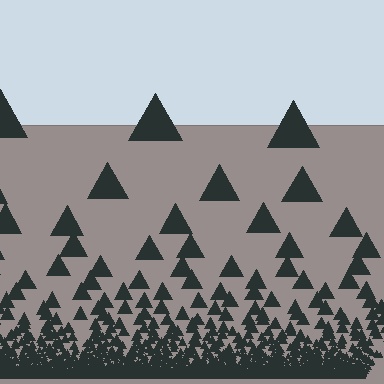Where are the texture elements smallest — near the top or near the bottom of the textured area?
Near the bottom.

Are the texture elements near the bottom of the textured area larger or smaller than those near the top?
Smaller. The gradient is inverted — elements near the bottom are smaller and denser.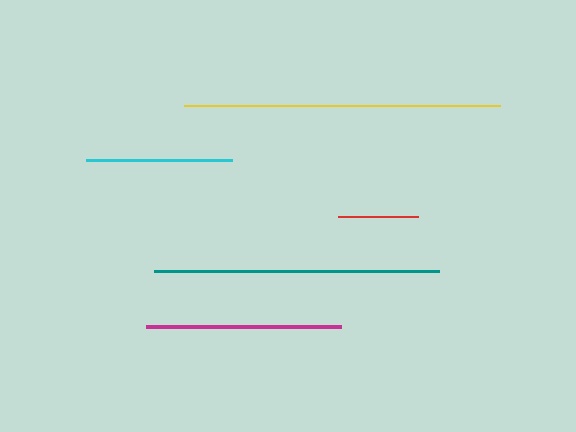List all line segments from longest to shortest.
From longest to shortest: yellow, teal, magenta, cyan, red.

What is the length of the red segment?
The red segment is approximately 80 pixels long.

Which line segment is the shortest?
The red line is the shortest at approximately 80 pixels.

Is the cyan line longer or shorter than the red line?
The cyan line is longer than the red line.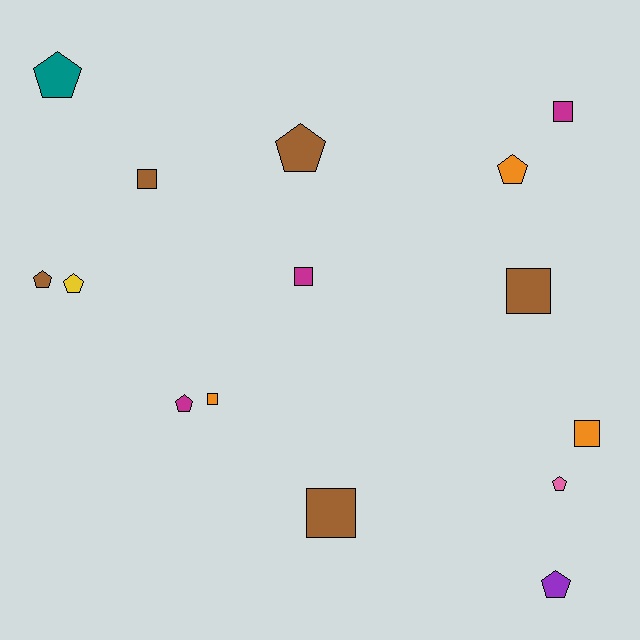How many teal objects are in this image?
There is 1 teal object.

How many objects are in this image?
There are 15 objects.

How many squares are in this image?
There are 7 squares.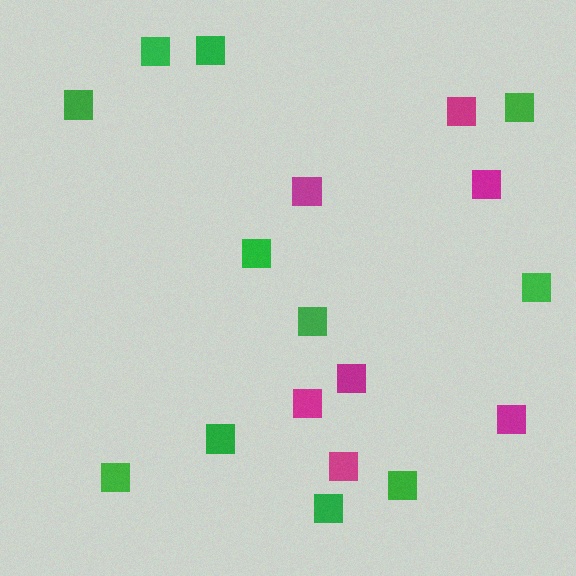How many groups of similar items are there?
There are 2 groups: one group of magenta squares (7) and one group of green squares (11).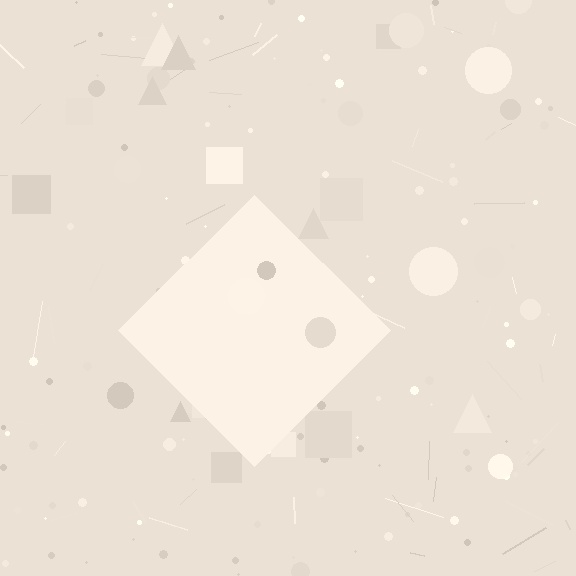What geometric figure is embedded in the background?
A diamond is embedded in the background.